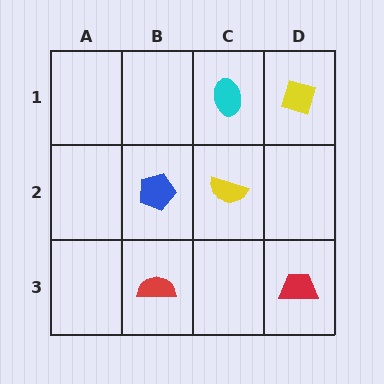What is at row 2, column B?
A blue pentagon.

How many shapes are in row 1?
2 shapes.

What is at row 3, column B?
A red semicircle.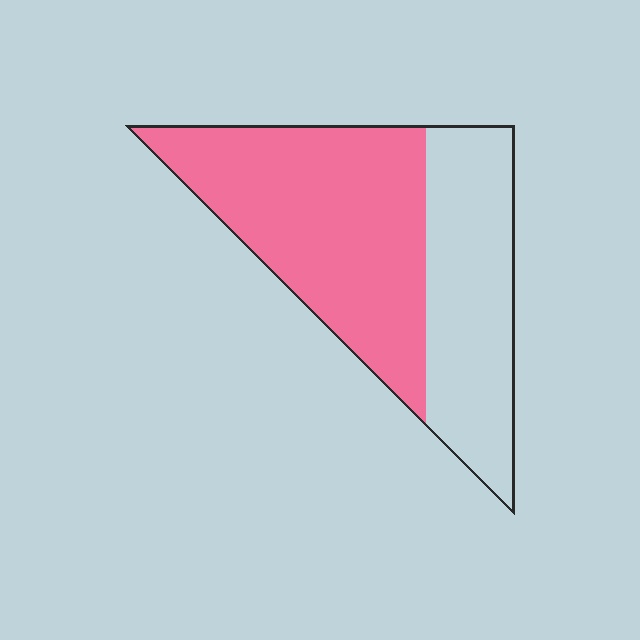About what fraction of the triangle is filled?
About three fifths (3/5).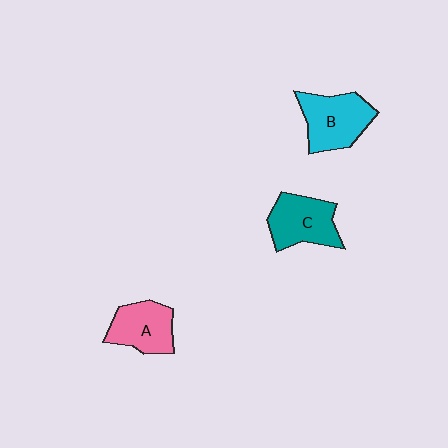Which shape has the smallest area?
Shape A (pink).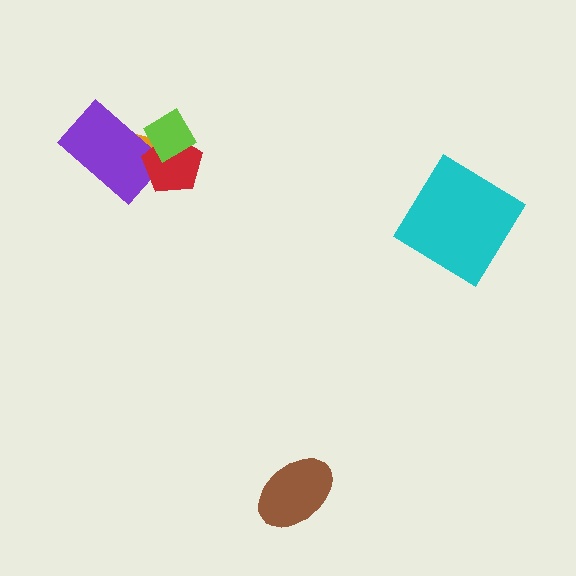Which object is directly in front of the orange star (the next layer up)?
The purple rectangle is directly in front of the orange star.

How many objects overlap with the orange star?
3 objects overlap with the orange star.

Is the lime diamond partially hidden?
No, no other shape covers it.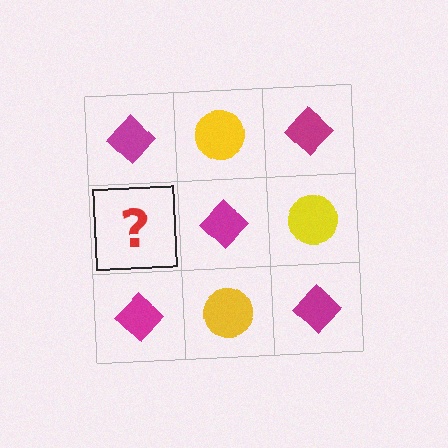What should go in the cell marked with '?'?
The missing cell should contain a yellow circle.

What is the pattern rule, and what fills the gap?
The rule is that it alternates magenta diamond and yellow circle in a checkerboard pattern. The gap should be filled with a yellow circle.